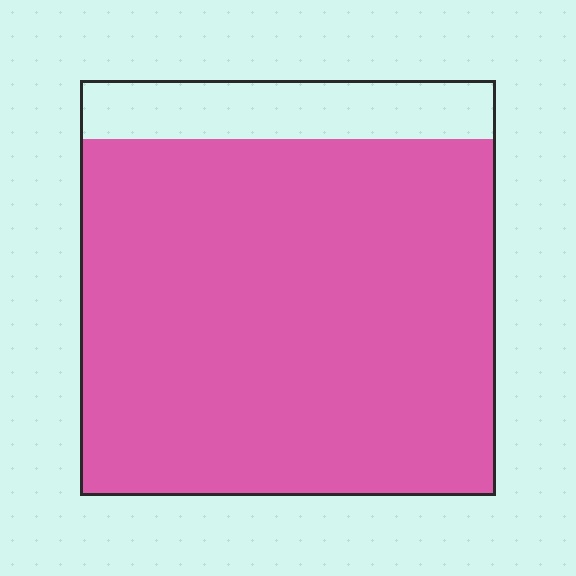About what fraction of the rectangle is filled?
About seven eighths (7/8).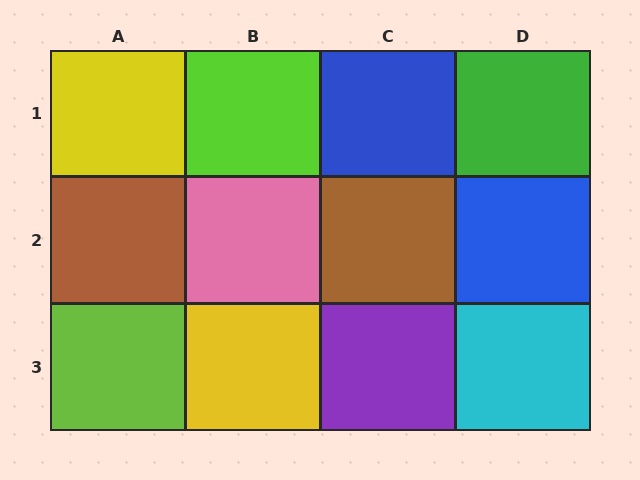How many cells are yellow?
2 cells are yellow.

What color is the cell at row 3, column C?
Purple.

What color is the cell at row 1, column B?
Lime.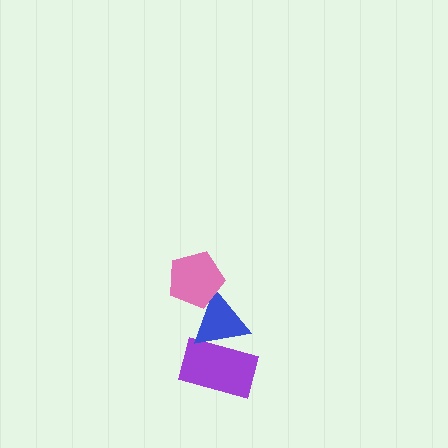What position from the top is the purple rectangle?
The purple rectangle is 3rd from the top.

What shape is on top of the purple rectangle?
The blue triangle is on top of the purple rectangle.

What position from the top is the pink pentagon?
The pink pentagon is 1st from the top.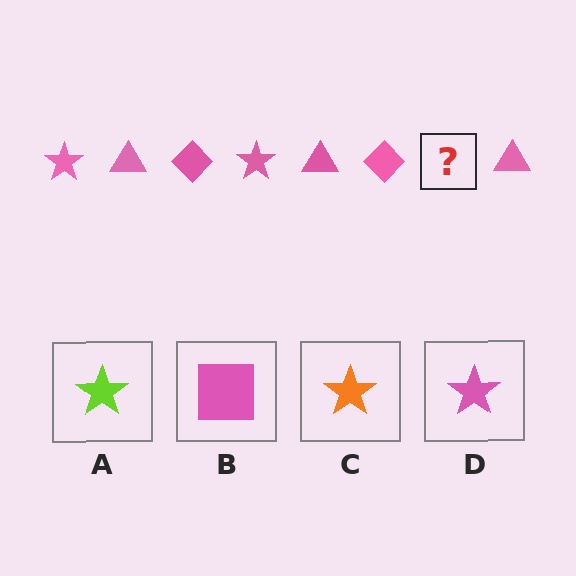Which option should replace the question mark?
Option D.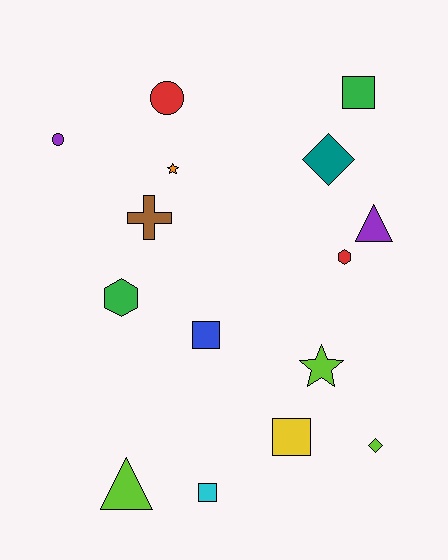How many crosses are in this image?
There is 1 cross.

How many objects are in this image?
There are 15 objects.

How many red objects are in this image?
There are 2 red objects.